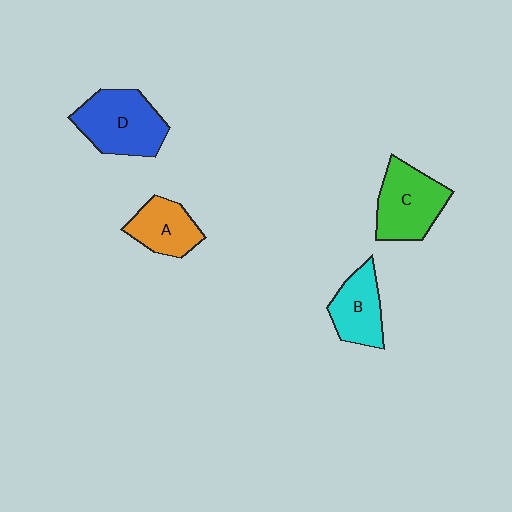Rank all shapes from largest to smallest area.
From largest to smallest: D (blue), C (green), B (cyan), A (orange).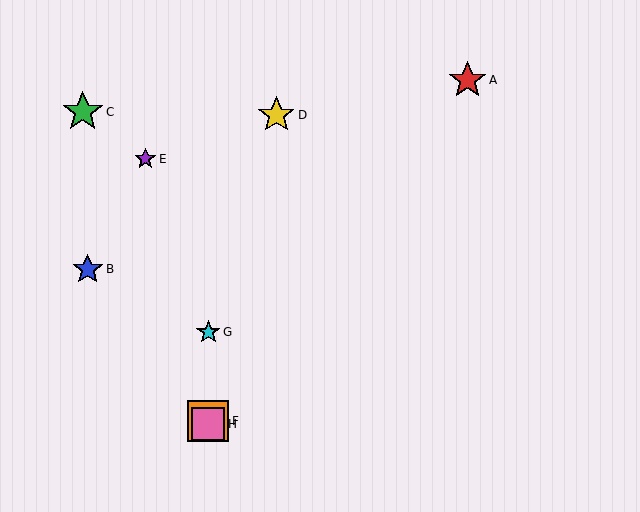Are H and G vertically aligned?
Yes, both are at x≈208.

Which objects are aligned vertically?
Objects F, G, H are aligned vertically.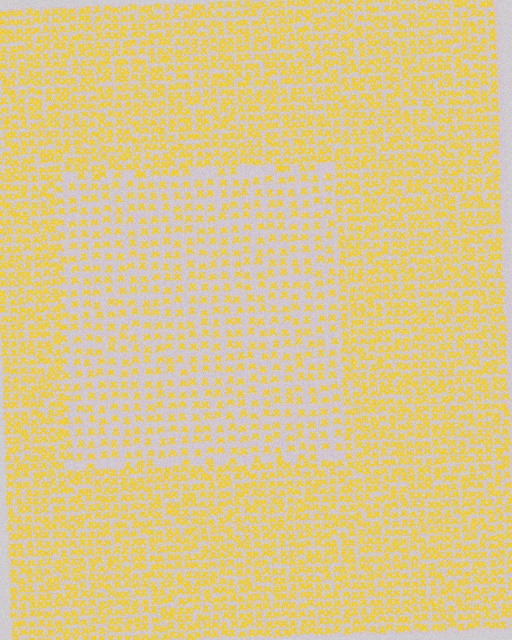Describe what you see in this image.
The image contains small yellow elements arranged at two different densities. A rectangle-shaped region is visible where the elements are less densely packed than the surrounding area.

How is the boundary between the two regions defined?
The boundary is defined by a change in element density (approximately 1.8x ratio). All elements are the same color, size, and shape.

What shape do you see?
I see a rectangle.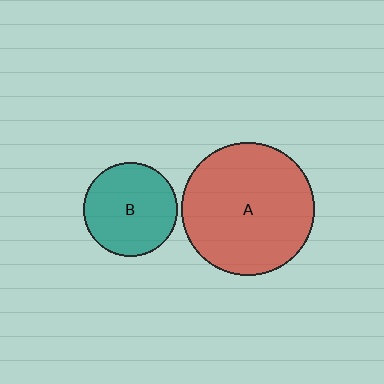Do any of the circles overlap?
No, none of the circles overlap.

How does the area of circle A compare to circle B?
Approximately 2.0 times.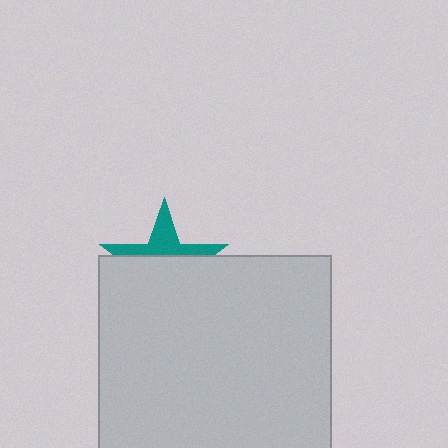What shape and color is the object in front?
The object in front is a light gray square.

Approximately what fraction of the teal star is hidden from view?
Roughly 61% of the teal star is hidden behind the light gray square.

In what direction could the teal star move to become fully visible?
The teal star could move up. That would shift it out from behind the light gray square entirely.